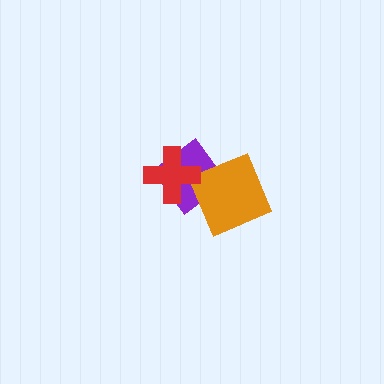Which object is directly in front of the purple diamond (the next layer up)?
The orange square is directly in front of the purple diamond.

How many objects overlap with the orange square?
1 object overlaps with the orange square.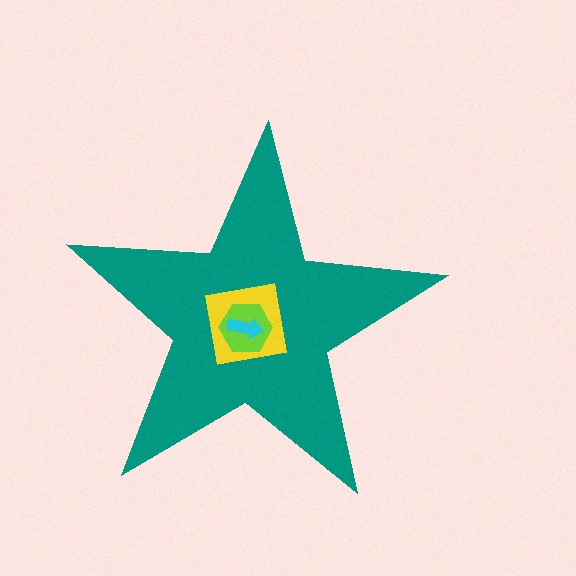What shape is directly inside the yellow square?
The lime hexagon.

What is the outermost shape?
The teal star.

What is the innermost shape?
The cyan arrow.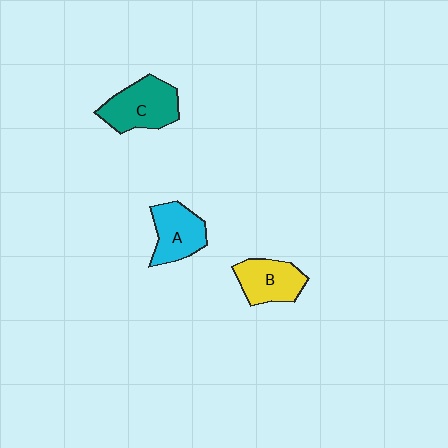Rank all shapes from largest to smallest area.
From largest to smallest: C (teal), A (cyan), B (yellow).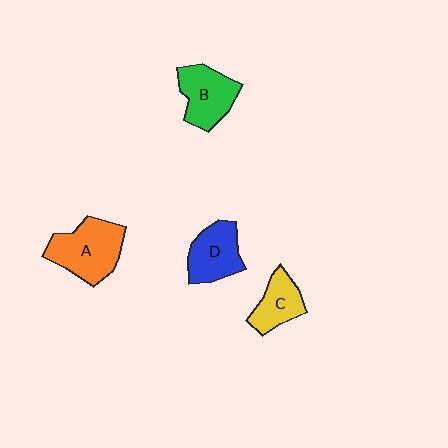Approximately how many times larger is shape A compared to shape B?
Approximately 1.2 times.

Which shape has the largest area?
Shape A (orange).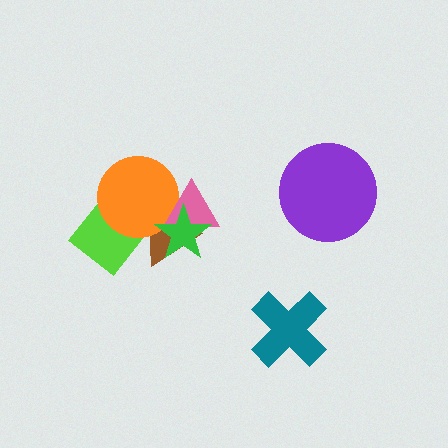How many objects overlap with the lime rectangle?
3 objects overlap with the lime rectangle.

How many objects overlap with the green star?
4 objects overlap with the green star.